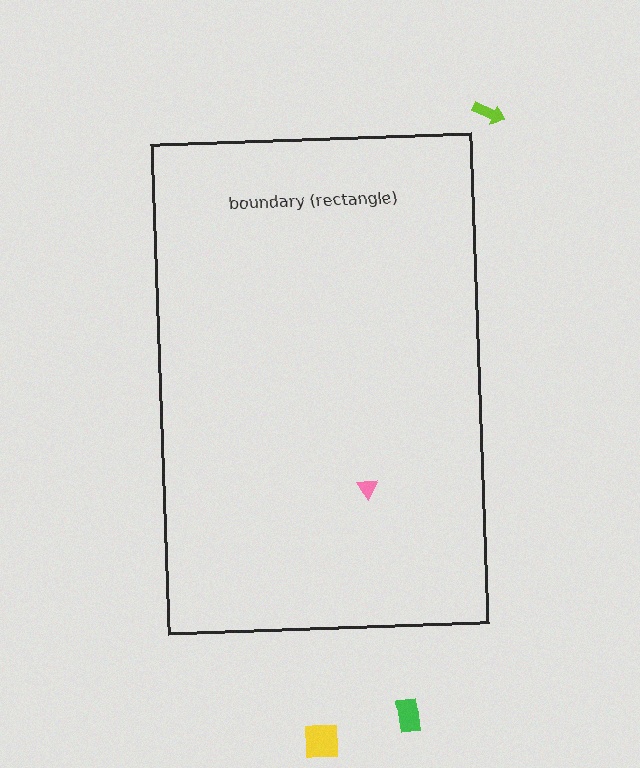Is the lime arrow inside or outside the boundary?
Outside.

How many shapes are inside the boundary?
1 inside, 3 outside.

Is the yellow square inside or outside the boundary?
Outside.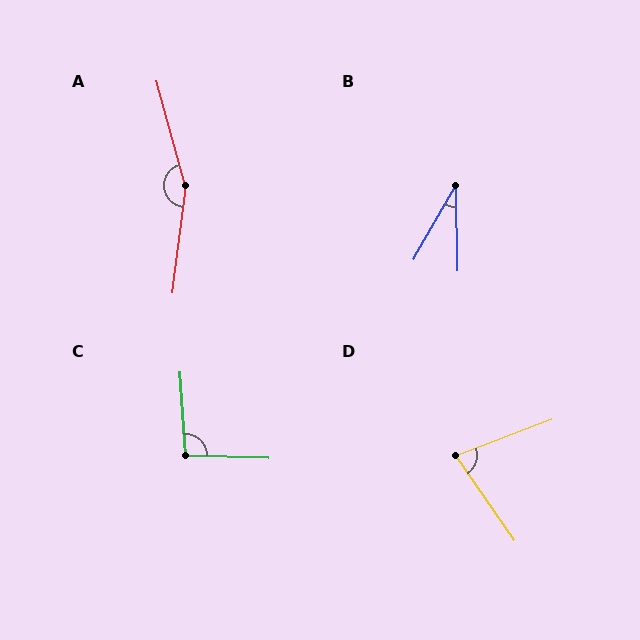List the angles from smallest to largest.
B (31°), D (76°), C (95°), A (158°).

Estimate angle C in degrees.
Approximately 95 degrees.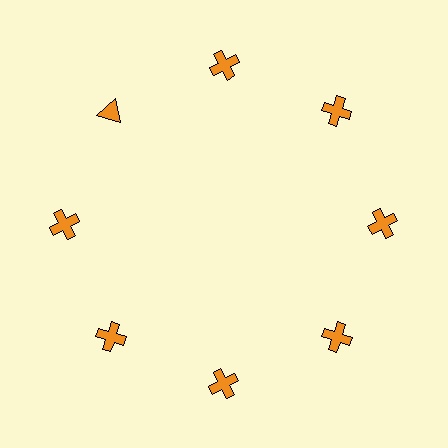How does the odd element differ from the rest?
It has a different shape: triangle instead of cross.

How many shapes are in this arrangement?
There are 8 shapes arranged in a ring pattern.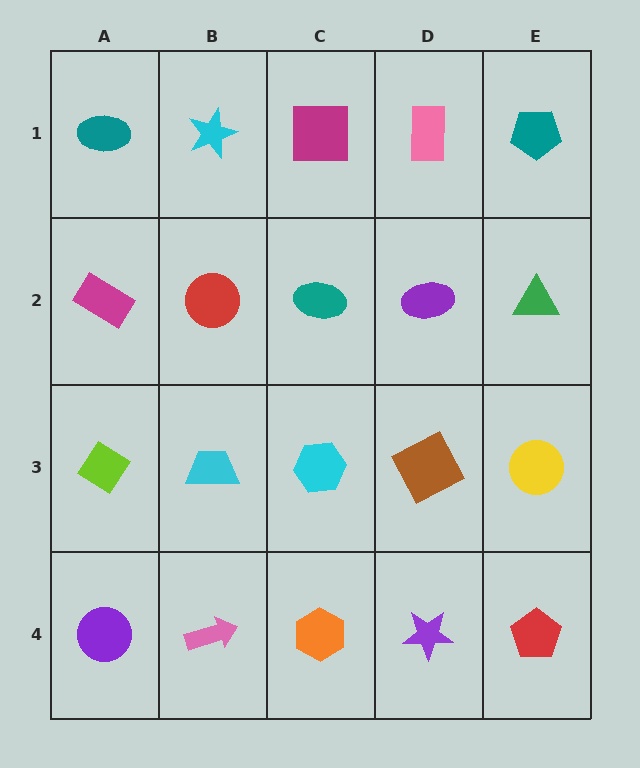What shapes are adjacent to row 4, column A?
A lime diamond (row 3, column A), a pink arrow (row 4, column B).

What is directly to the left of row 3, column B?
A lime diamond.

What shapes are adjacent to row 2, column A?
A teal ellipse (row 1, column A), a lime diamond (row 3, column A), a red circle (row 2, column B).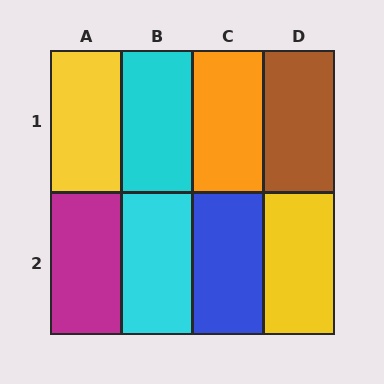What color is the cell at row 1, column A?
Yellow.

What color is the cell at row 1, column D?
Brown.